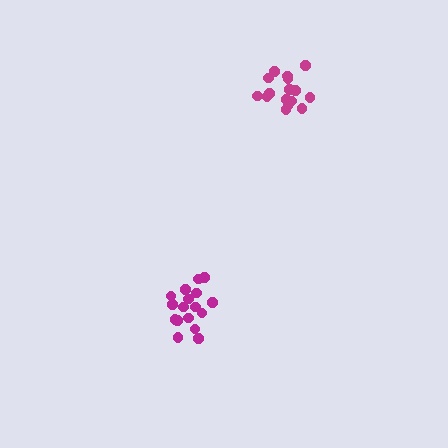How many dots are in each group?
Group 1: 16 dots, Group 2: 17 dots (33 total).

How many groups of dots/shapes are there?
There are 2 groups.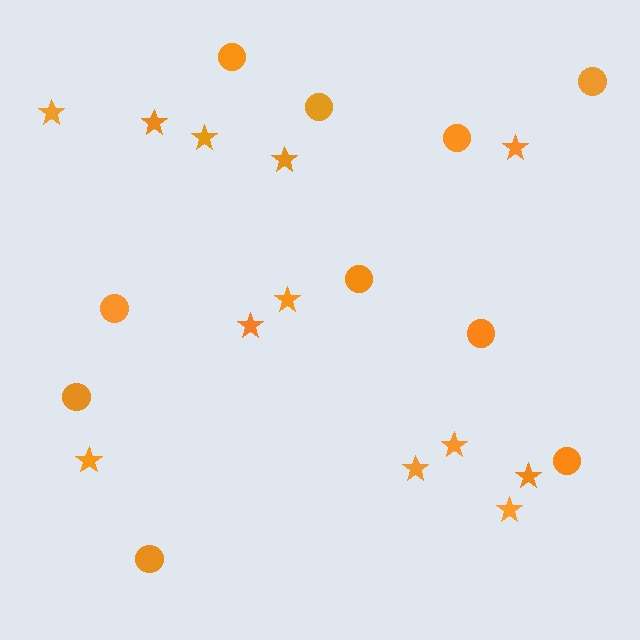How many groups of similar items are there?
There are 2 groups: one group of circles (10) and one group of stars (12).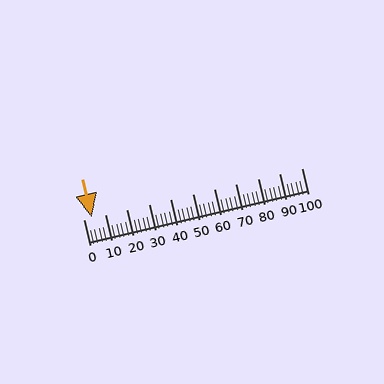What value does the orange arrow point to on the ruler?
The orange arrow points to approximately 4.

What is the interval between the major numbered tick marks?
The major tick marks are spaced 10 units apart.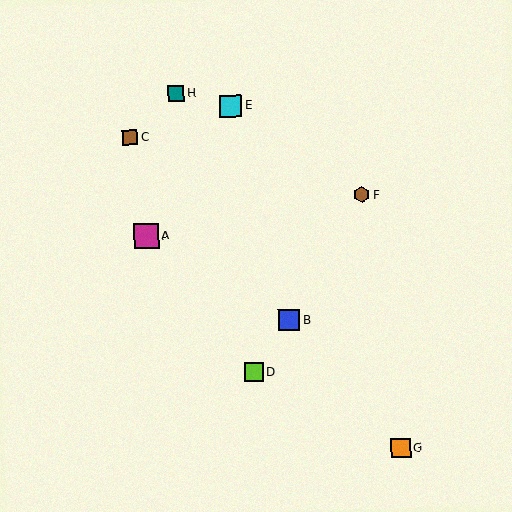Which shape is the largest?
The magenta square (labeled A) is the largest.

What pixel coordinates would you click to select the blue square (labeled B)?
Click at (289, 320) to select the blue square B.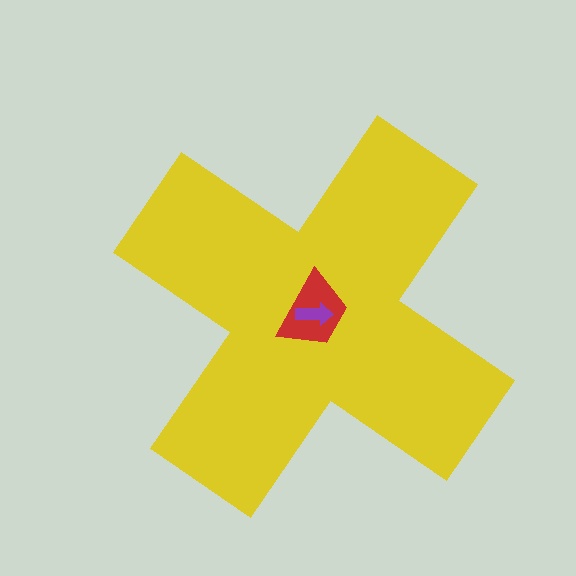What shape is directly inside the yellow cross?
The red trapezoid.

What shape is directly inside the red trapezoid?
The purple arrow.